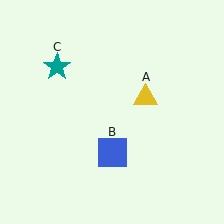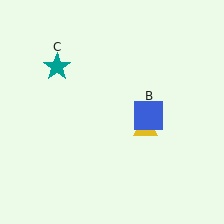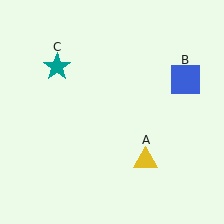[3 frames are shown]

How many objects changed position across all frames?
2 objects changed position: yellow triangle (object A), blue square (object B).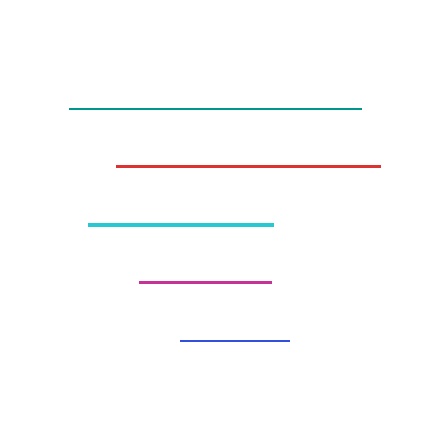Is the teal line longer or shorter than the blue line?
The teal line is longer than the blue line.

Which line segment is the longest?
The teal line is the longest at approximately 293 pixels.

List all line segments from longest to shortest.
From longest to shortest: teal, red, cyan, magenta, blue.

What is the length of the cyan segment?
The cyan segment is approximately 185 pixels long.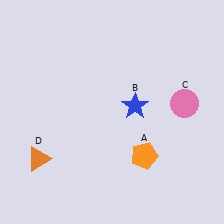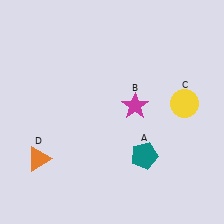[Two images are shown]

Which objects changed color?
A changed from orange to teal. B changed from blue to magenta. C changed from pink to yellow.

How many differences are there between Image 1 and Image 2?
There are 3 differences between the two images.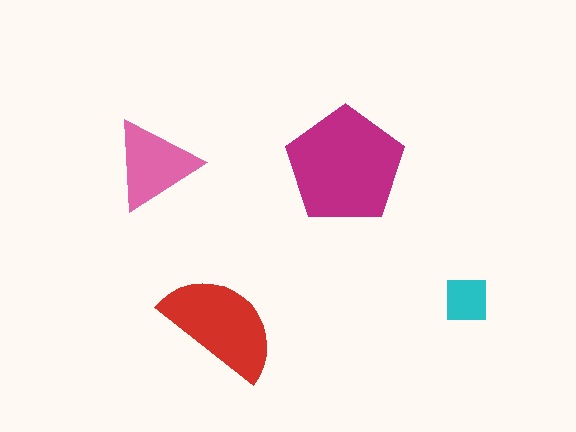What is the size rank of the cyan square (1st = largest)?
4th.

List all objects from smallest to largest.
The cyan square, the pink triangle, the red semicircle, the magenta pentagon.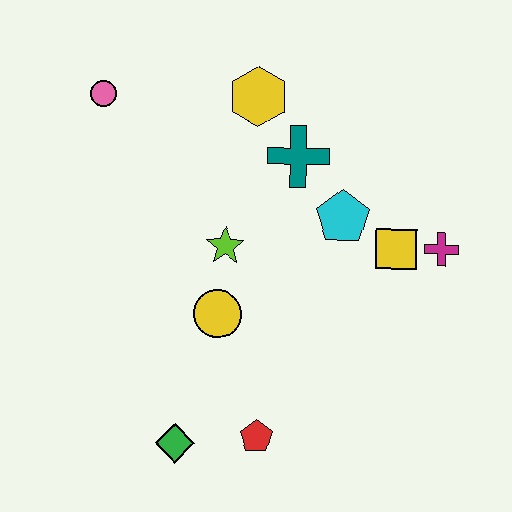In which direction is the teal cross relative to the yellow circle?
The teal cross is above the yellow circle.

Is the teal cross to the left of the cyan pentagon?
Yes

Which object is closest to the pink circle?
The yellow hexagon is closest to the pink circle.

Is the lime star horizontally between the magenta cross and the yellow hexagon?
No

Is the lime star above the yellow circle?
Yes